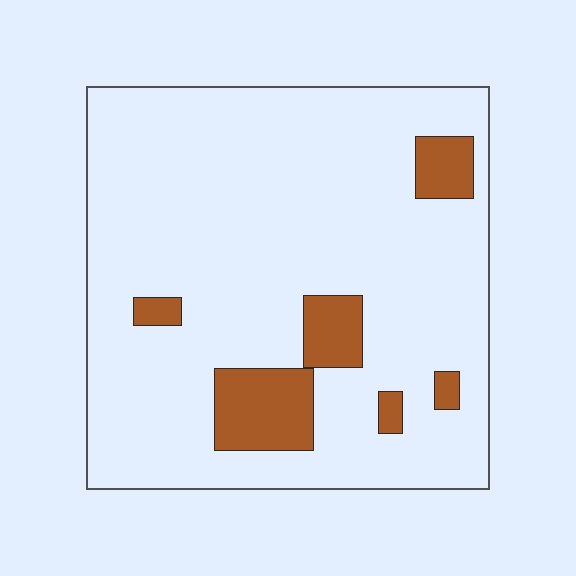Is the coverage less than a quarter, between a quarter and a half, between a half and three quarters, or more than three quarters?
Less than a quarter.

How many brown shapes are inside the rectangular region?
6.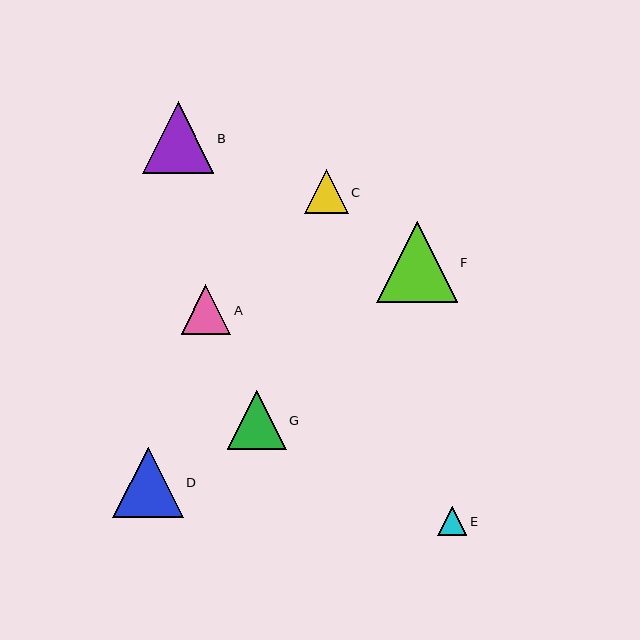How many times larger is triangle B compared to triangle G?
Triangle B is approximately 1.2 times the size of triangle G.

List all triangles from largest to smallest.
From largest to smallest: F, B, D, G, A, C, E.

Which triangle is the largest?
Triangle F is the largest with a size of approximately 80 pixels.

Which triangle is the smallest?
Triangle E is the smallest with a size of approximately 29 pixels.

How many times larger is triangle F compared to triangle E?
Triangle F is approximately 2.8 times the size of triangle E.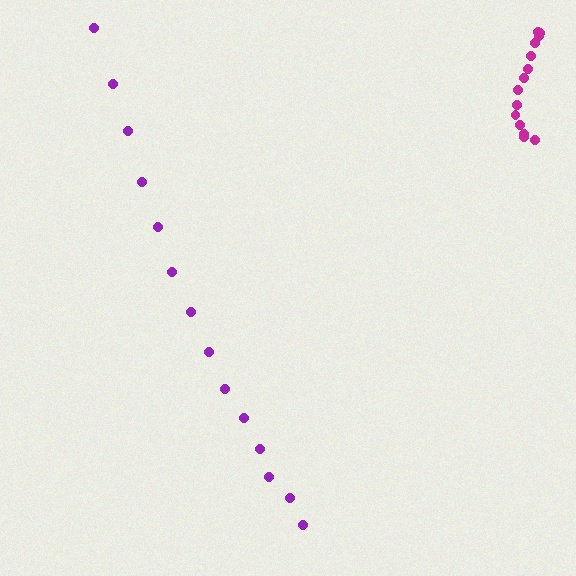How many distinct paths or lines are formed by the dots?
There are 2 distinct paths.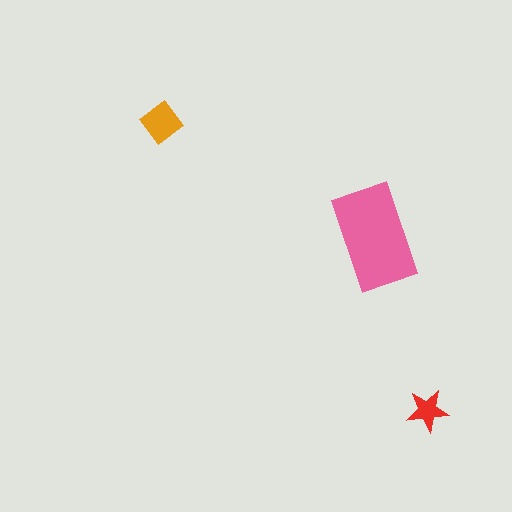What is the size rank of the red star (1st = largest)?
3rd.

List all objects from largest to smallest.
The pink rectangle, the orange diamond, the red star.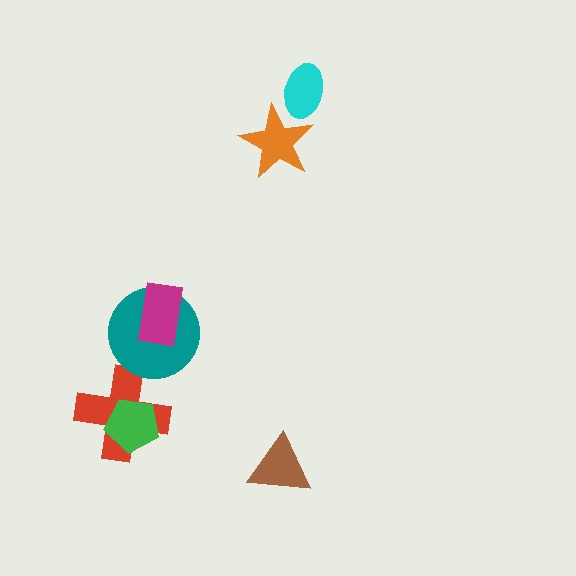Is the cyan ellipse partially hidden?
Yes, it is partially covered by another shape.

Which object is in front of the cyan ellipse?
The orange star is in front of the cyan ellipse.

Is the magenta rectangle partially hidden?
No, no other shape covers it.